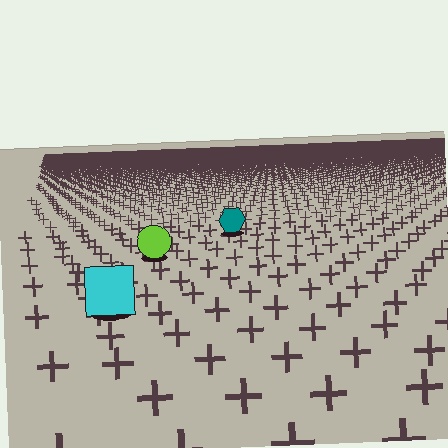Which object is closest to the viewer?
The cyan square is closest. The texture marks near it are larger and more spread out.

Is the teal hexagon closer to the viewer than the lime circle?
No. The lime circle is closer — you can tell from the texture gradient: the ground texture is coarser near it.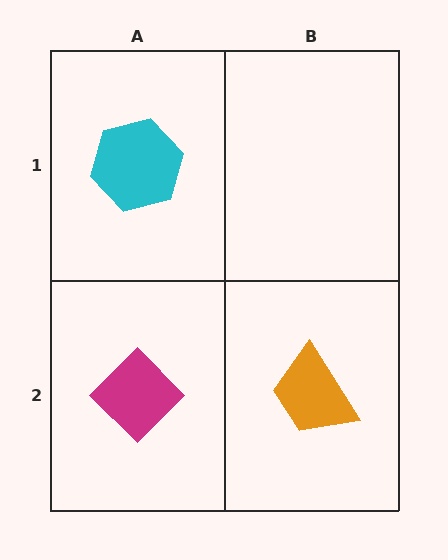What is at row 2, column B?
An orange trapezoid.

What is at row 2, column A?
A magenta diamond.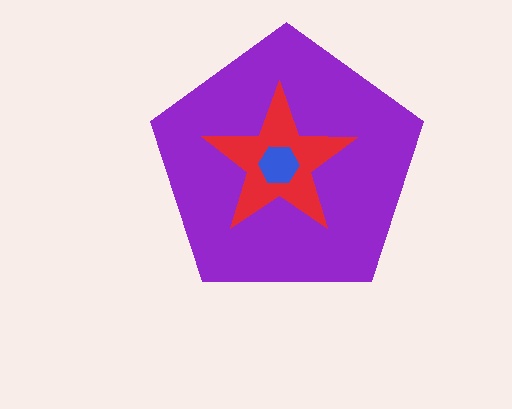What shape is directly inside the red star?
The blue hexagon.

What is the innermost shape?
The blue hexagon.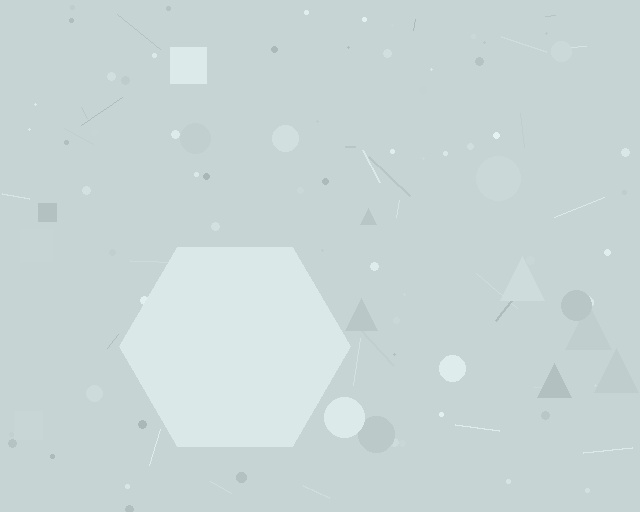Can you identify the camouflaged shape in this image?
The camouflaged shape is a hexagon.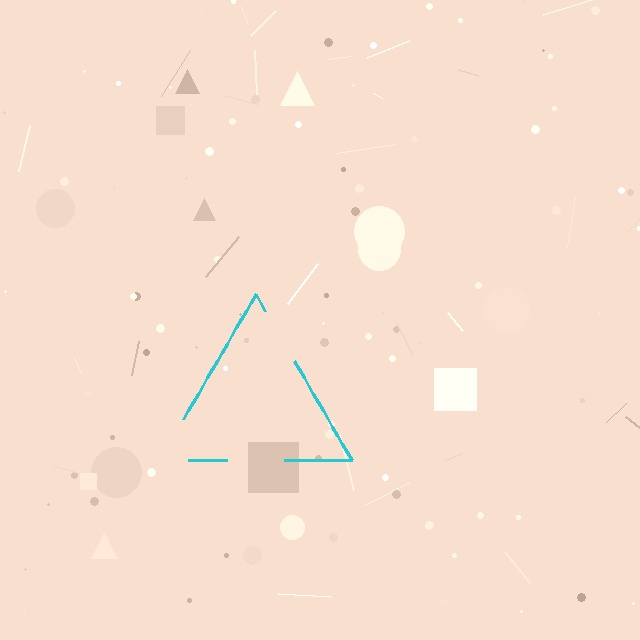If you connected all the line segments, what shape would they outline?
They would outline a triangle.